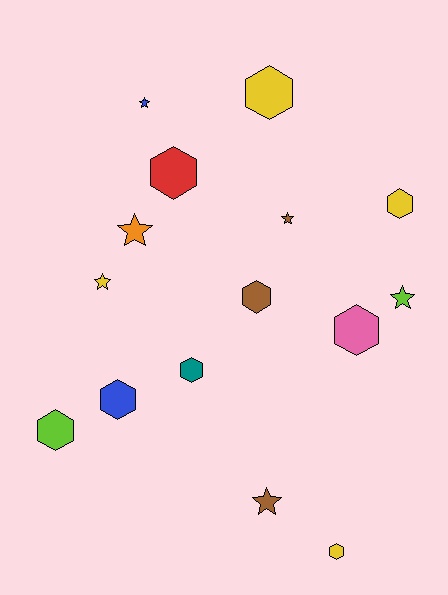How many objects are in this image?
There are 15 objects.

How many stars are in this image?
There are 6 stars.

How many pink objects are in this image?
There is 1 pink object.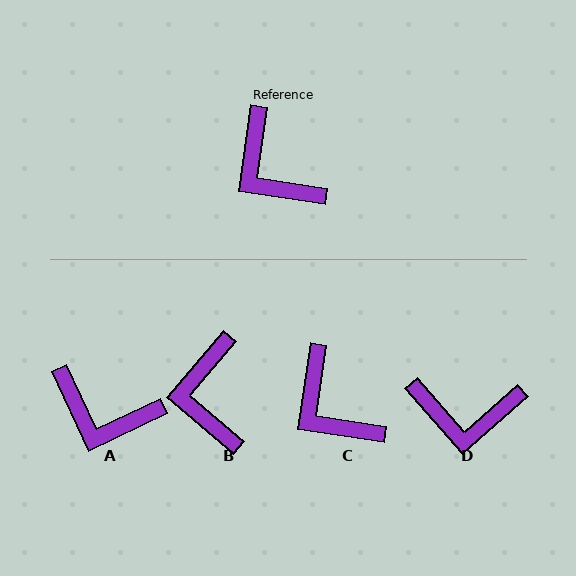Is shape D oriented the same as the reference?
No, it is off by about 50 degrees.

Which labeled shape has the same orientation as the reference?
C.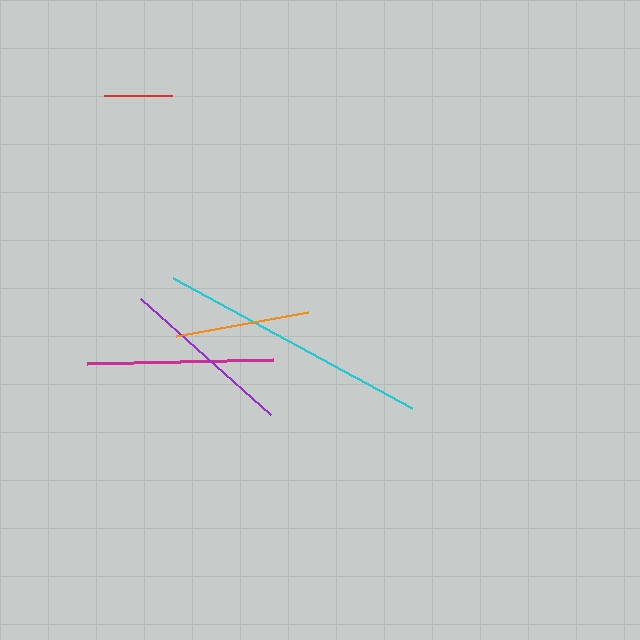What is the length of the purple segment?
The purple segment is approximately 175 pixels long.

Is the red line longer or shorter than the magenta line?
The magenta line is longer than the red line.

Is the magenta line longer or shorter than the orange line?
The magenta line is longer than the orange line.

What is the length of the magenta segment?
The magenta segment is approximately 187 pixels long.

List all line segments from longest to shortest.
From longest to shortest: cyan, magenta, purple, orange, red.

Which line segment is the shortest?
The red line is the shortest at approximately 68 pixels.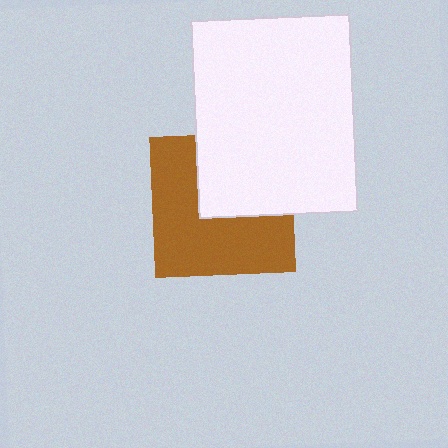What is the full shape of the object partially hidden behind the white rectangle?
The partially hidden object is a brown square.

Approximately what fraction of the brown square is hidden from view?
Roughly 40% of the brown square is hidden behind the white rectangle.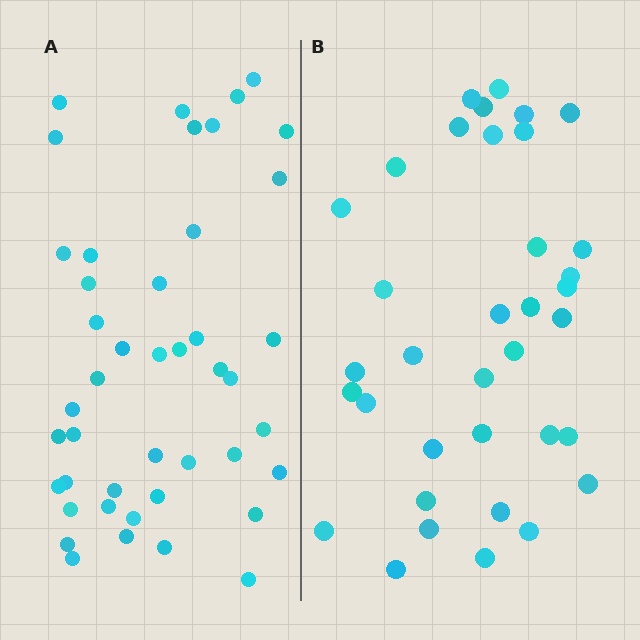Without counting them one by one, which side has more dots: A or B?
Region A (the left region) has more dots.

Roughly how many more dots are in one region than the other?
Region A has roughly 8 or so more dots than region B.